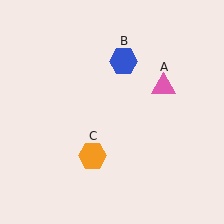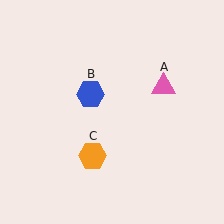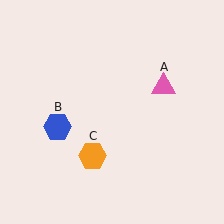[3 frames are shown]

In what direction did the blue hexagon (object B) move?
The blue hexagon (object B) moved down and to the left.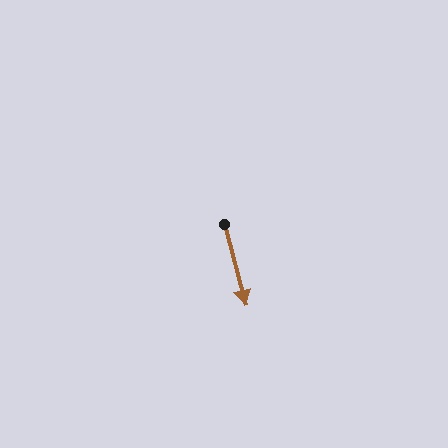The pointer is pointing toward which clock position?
Roughly 5 o'clock.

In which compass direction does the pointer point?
South.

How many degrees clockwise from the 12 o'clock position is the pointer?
Approximately 165 degrees.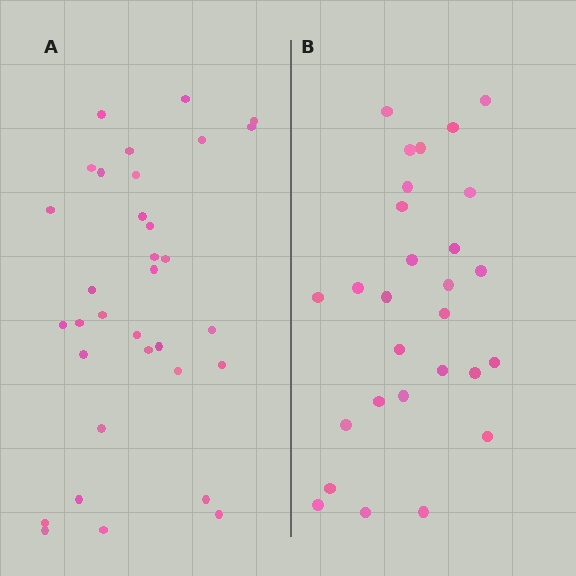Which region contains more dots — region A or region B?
Region A (the left region) has more dots.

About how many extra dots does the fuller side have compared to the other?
Region A has about 5 more dots than region B.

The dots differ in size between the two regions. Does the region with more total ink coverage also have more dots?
No. Region B has more total ink coverage because its dots are larger, but region A actually contains more individual dots. Total area can be misleading — the number of items is what matters here.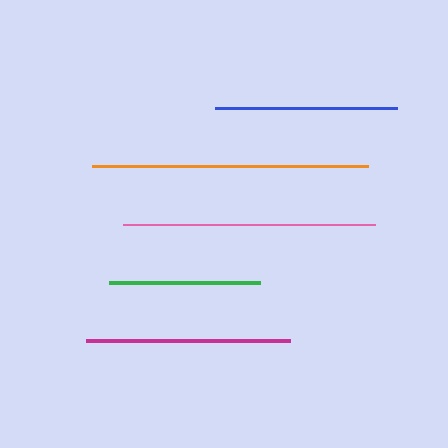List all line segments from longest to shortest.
From longest to shortest: orange, pink, magenta, blue, green.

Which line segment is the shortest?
The green line is the shortest at approximately 151 pixels.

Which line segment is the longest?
The orange line is the longest at approximately 276 pixels.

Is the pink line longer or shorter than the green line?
The pink line is longer than the green line.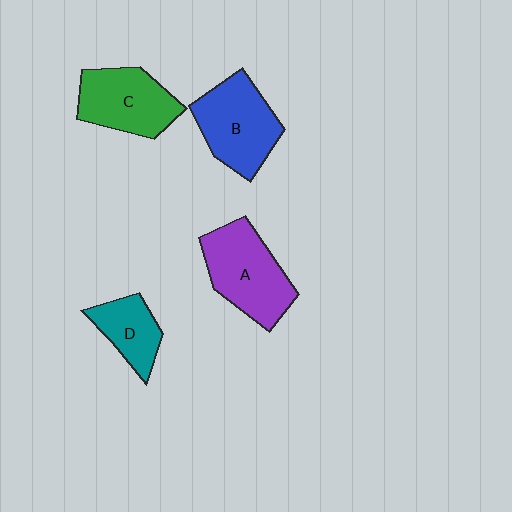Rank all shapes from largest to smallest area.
From largest to smallest: A (purple), B (blue), C (green), D (teal).